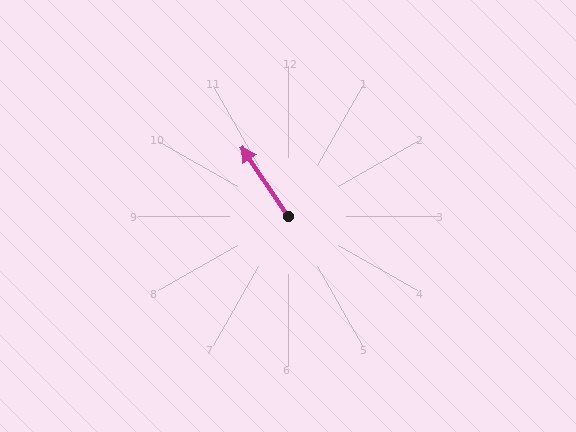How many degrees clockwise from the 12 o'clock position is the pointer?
Approximately 326 degrees.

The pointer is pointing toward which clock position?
Roughly 11 o'clock.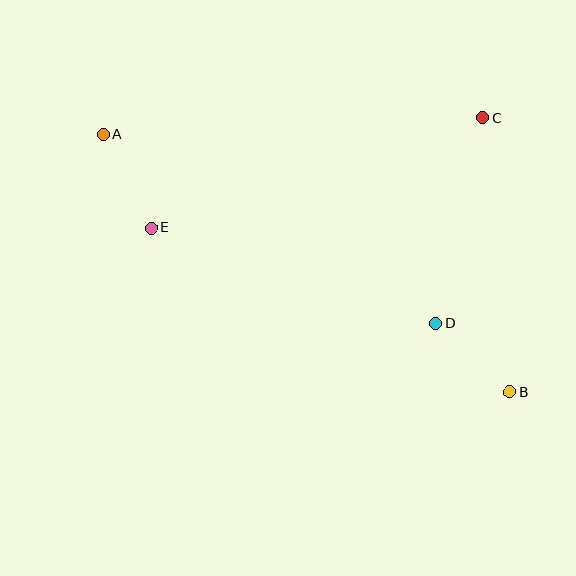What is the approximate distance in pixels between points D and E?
The distance between D and E is approximately 300 pixels.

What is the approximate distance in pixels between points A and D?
The distance between A and D is approximately 383 pixels.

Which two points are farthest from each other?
Points A and B are farthest from each other.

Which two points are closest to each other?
Points B and D are closest to each other.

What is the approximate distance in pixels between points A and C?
The distance between A and C is approximately 380 pixels.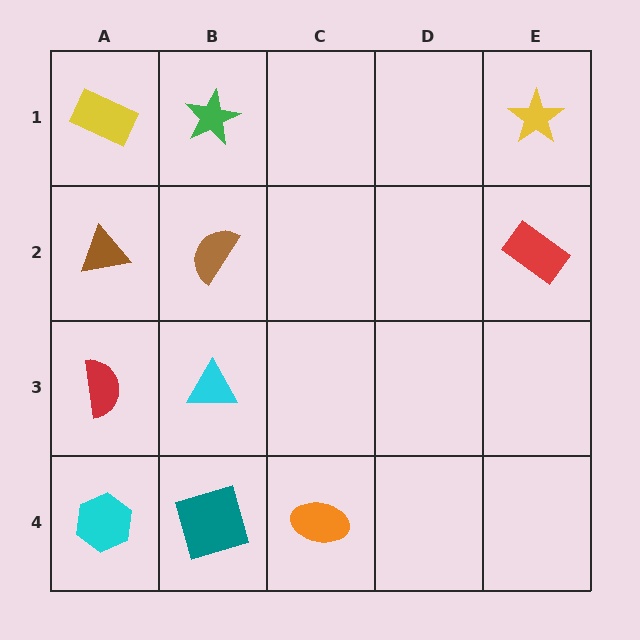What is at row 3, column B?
A cyan triangle.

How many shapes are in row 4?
3 shapes.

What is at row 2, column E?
A red rectangle.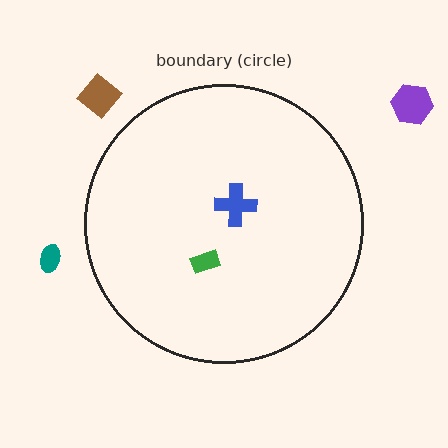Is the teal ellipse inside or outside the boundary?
Outside.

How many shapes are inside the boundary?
2 inside, 3 outside.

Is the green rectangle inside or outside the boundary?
Inside.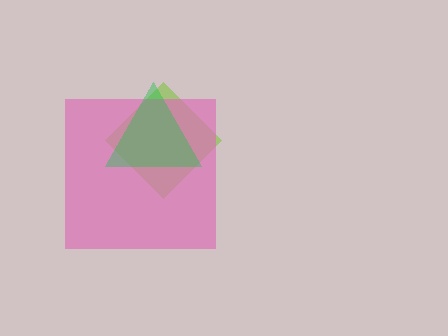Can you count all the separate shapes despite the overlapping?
Yes, there are 3 separate shapes.